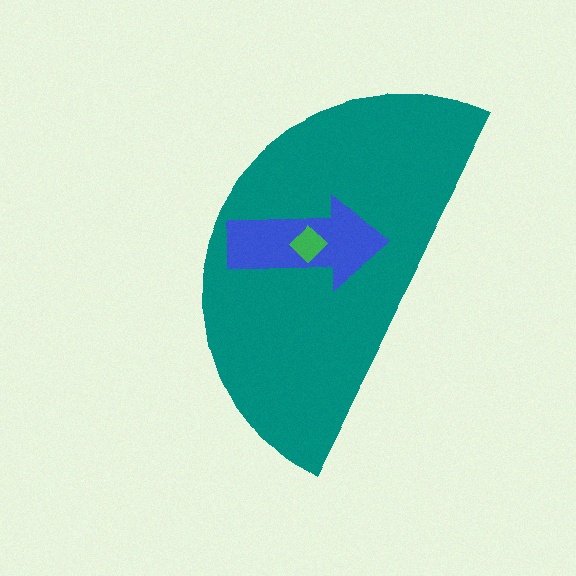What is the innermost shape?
The green diamond.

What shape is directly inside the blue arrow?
The green diamond.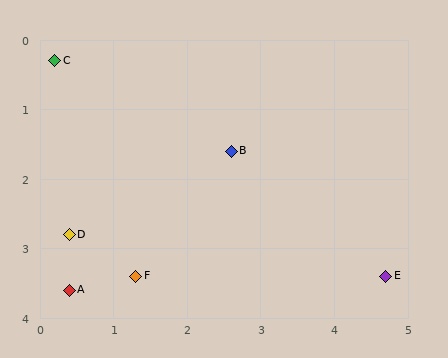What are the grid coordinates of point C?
Point C is at approximately (0.2, 0.3).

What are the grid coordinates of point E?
Point E is at approximately (4.7, 3.4).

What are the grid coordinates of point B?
Point B is at approximately (2.6, 1.6).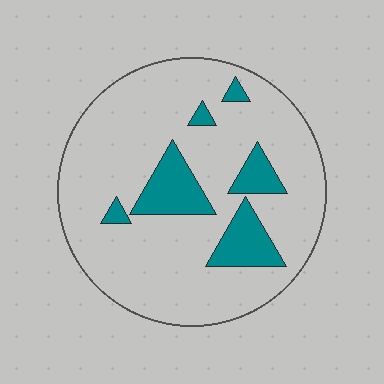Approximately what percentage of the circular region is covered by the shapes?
Approximately 15%.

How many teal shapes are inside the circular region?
6.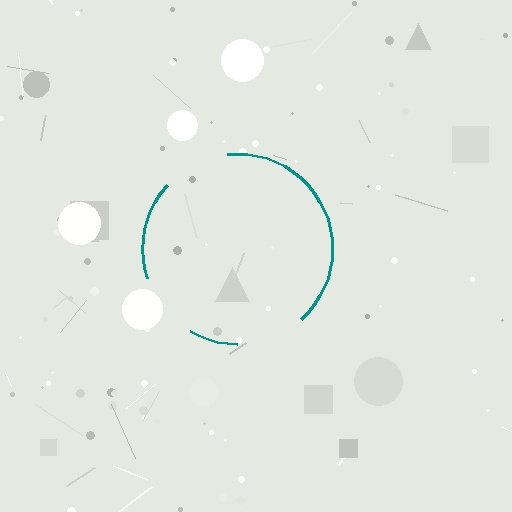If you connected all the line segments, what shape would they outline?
They would outline a circle.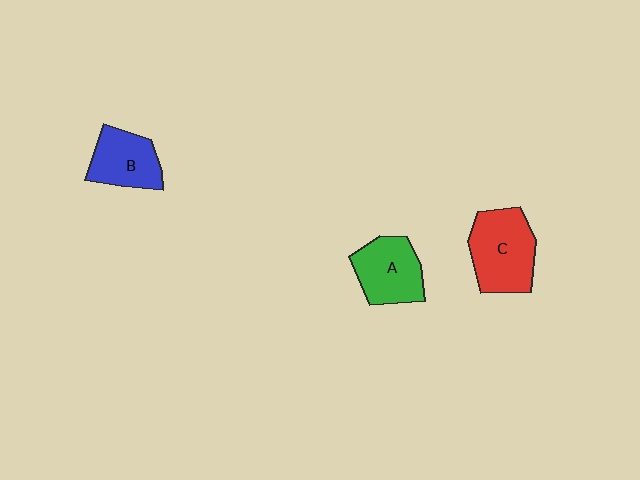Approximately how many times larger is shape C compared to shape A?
Approximately 1.2 times.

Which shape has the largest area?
Shape C (red).